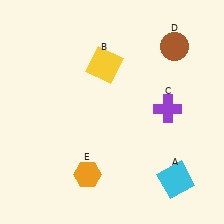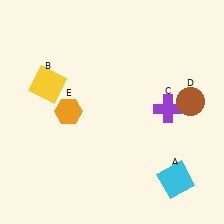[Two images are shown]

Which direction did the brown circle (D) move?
The brown circle (D) moved down.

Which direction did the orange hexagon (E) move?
The orange hexagon (E) moved up.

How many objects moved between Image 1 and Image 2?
3 objects moved between the two images.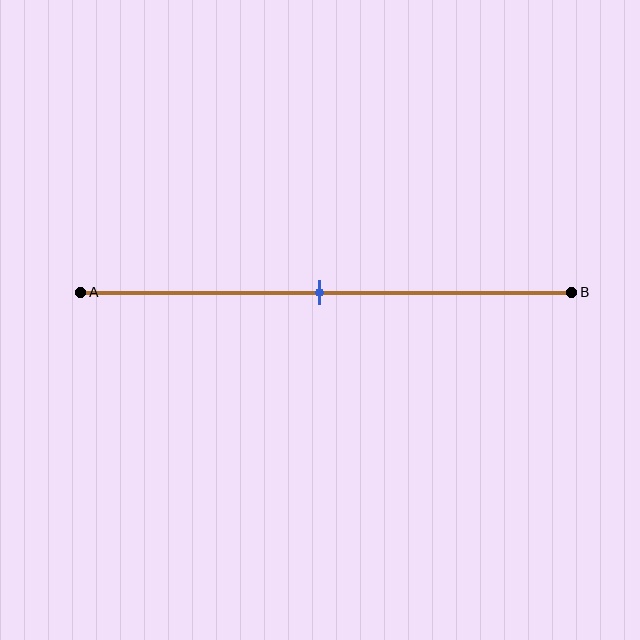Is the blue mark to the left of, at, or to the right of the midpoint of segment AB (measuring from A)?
The blue mark is approximately at the midpoint of segment AB.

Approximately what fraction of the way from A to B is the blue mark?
The blue mark is approximately 50% of the way from A to B.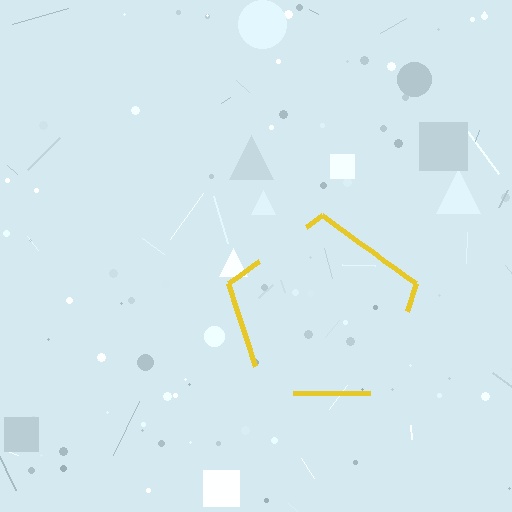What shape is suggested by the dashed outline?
The dashed outline suggests a pentagon.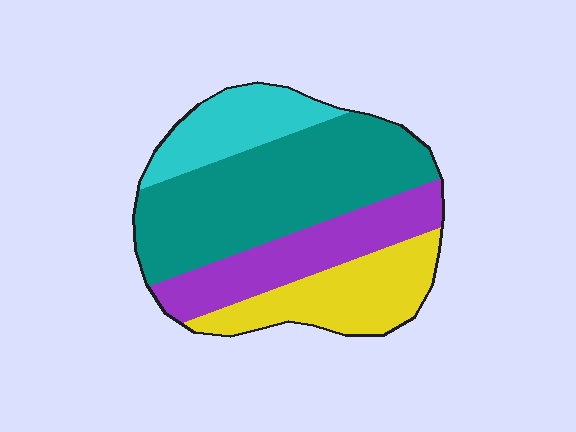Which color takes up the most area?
Teal, at roughly 45%.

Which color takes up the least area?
Cyan, at roughly 15%.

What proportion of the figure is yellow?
Yellow takes up about one fifth (1/5) of the figure.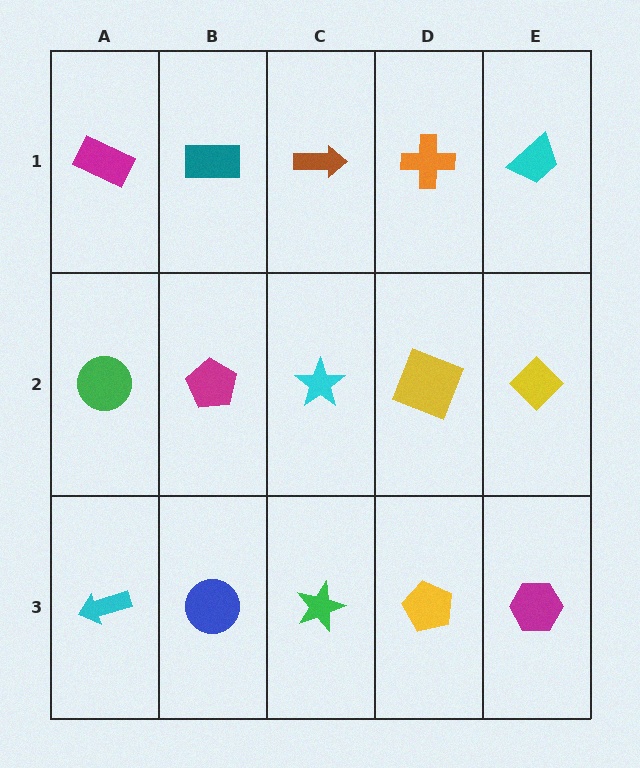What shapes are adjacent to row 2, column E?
A cyan trapezoid (row 1, column E), a magenta hexagon (row 3, column E), a yellow square (row 2, column D).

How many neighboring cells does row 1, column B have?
3.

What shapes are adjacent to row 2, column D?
An orange cross (row 1, column D), a yellow pentagon (row 3, column D), a cyan star (row 2, column C), a yellow diamond (row 2, column E).